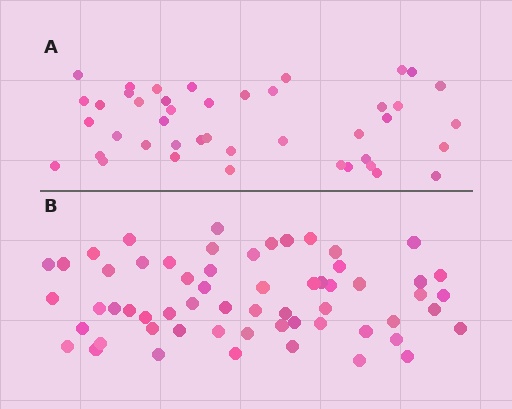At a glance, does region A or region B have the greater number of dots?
Region B (the bottom region) has more dots.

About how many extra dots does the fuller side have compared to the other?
Region B has approximately 15 more dots than region A.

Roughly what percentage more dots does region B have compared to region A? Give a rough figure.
About 40% more.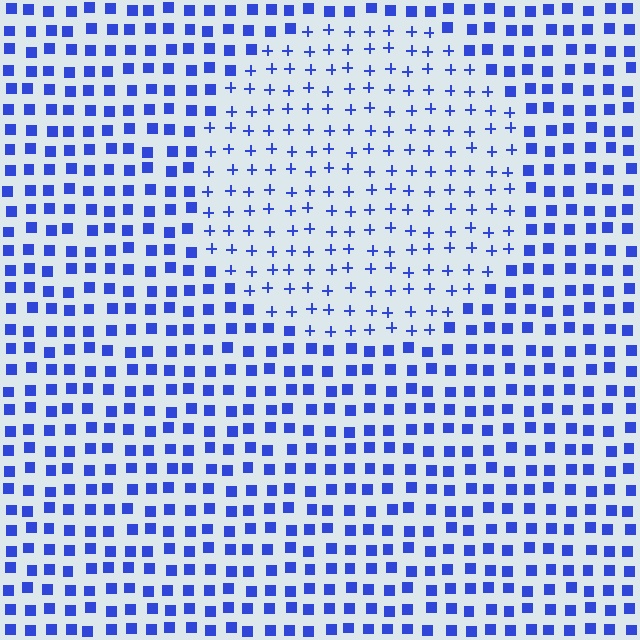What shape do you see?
I see a circle.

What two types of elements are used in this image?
The image uses plus signs inside the circle region and squares outside it.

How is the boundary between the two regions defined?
The boundary is defined by a change in element shape: plus signs inside vs. squares outside. All elements share the same color and spacing.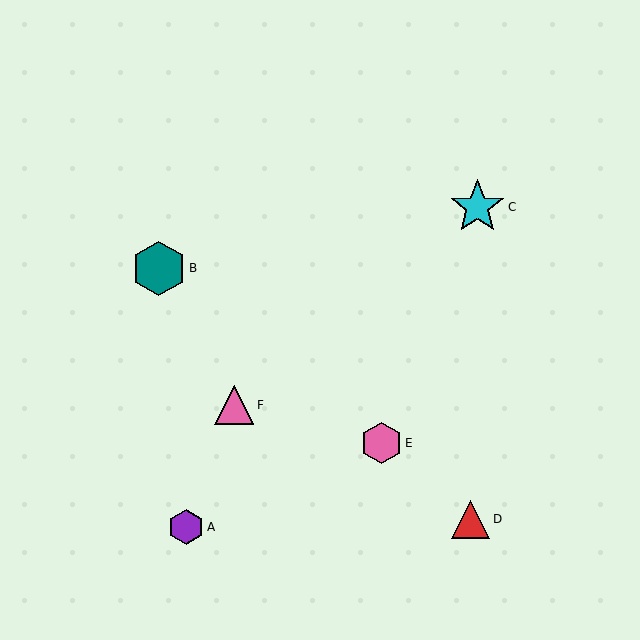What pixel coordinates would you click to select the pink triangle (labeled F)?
Click at (234, 405) to select the pink triangle F.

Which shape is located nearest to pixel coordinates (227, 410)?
The pink triangle (labeled F) at (234, 405) is nearest to that location.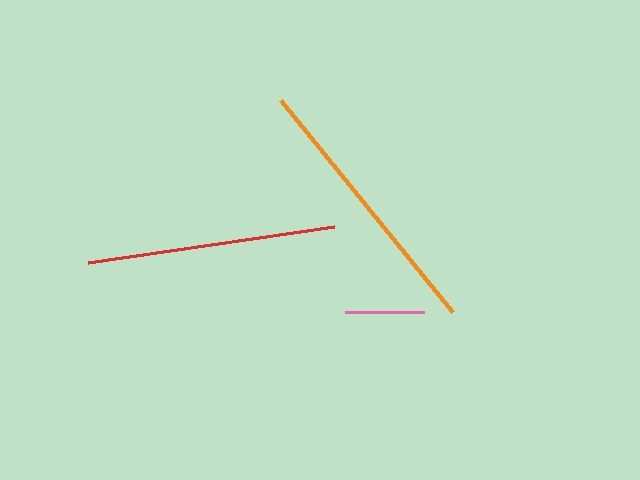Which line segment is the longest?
The orange line is the longest at approximately 273 pixels.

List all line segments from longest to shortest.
From longest to shortest: orange, red, pink.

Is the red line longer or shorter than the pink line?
The red line is longer than the pink line.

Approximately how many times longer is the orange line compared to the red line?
The orange line is approximately 1.1 times the length of the red line.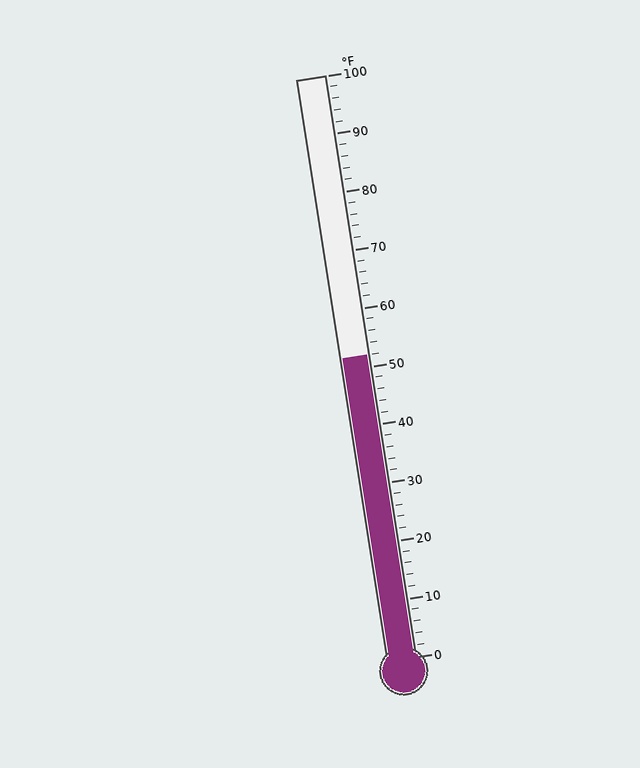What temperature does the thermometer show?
The thermometer shows approximately 52°F.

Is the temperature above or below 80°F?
The temperature is below 80°F.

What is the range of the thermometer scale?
The thermometer scale ranges from 0°F to 100°F.